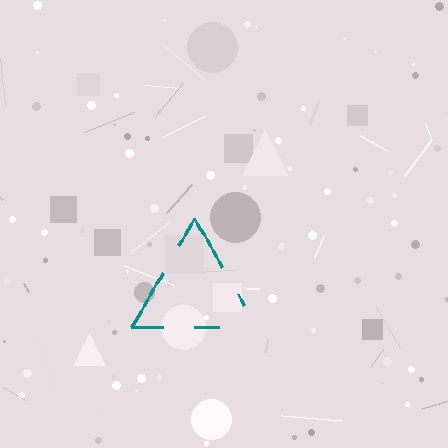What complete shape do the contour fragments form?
The contour fragments form a triangle.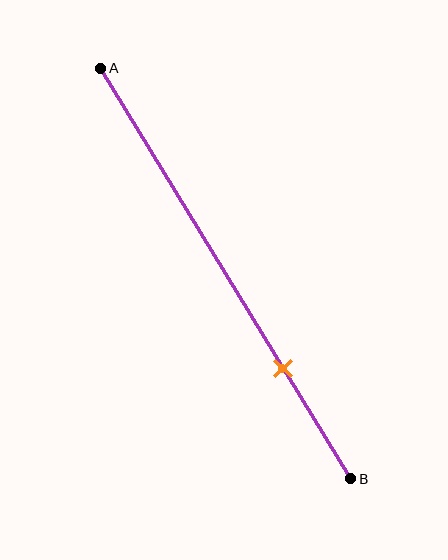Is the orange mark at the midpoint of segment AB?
No, the mark is at about 75% from A, not at the 50% midpoint.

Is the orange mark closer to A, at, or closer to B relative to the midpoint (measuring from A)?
The orange mark is closer to point B than the midpoint of segment AB.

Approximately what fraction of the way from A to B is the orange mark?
The orange mark is approximately 75% of the way from A to B.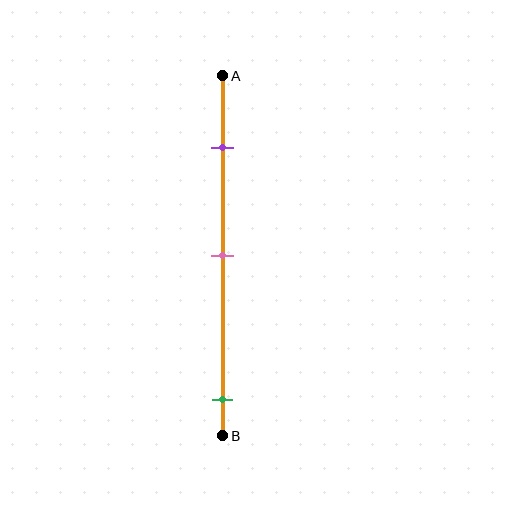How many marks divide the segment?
There are 3 marks dividing the segment.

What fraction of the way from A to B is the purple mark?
The purple mark is approximately 20% (0.2) of the way from A to B.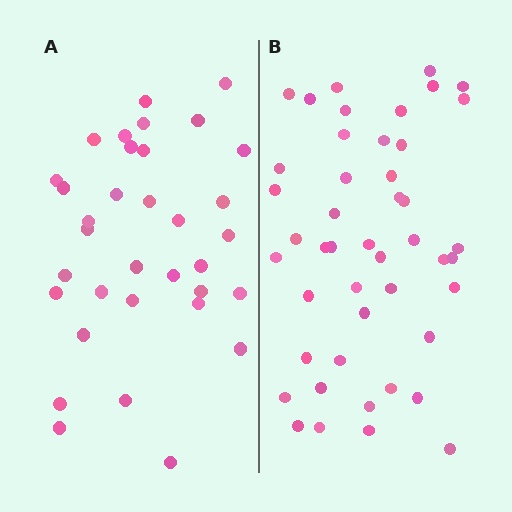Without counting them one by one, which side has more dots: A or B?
Region B (the right region) has more dots.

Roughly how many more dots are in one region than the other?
Region B has roughly 12 or so more dots than region A.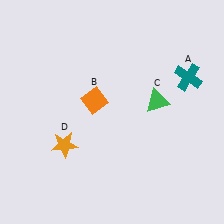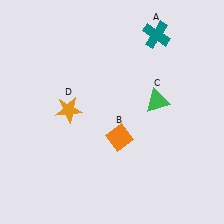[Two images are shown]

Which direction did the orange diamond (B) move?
The orange diamond (B) moved down.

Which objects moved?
The objects that moved are: the teal cross (A), the orange diamond (B), the orange star (D).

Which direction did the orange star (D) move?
The orange star (D) moved up.